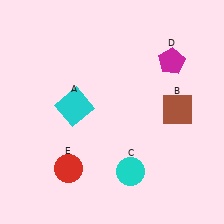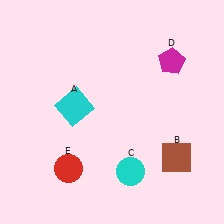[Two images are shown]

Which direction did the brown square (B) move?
The brown square (B) moved down.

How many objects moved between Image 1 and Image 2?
1 object moved between the two images.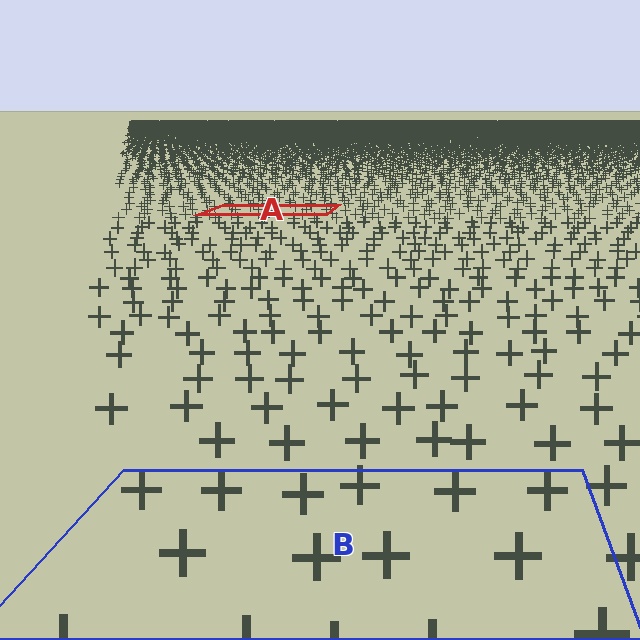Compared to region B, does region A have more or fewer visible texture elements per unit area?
Region A has more texture elements per unit area — they are packed more densely because it is farther away.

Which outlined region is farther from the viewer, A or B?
Region A is farther from the viewer — the texture elements inside it appear smaller and more densely packed.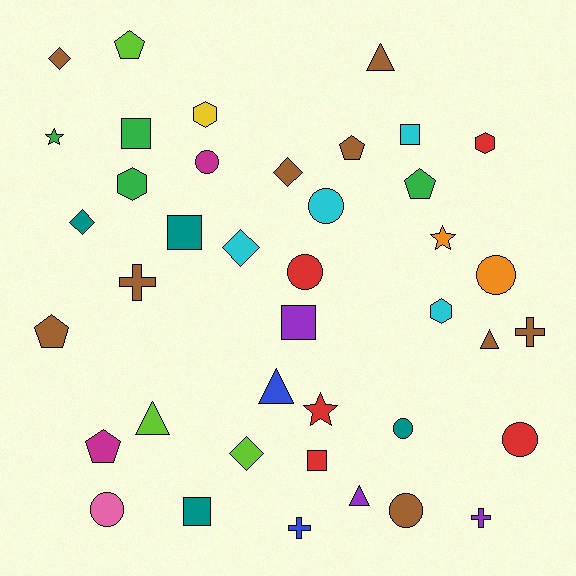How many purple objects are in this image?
There are 3 purple objects.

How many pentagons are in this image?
There are 5 pentagons.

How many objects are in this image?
There are 40 objects.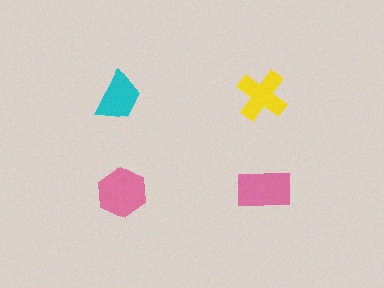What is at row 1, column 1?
A cyan trapezoid.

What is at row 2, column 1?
A pink hexagon.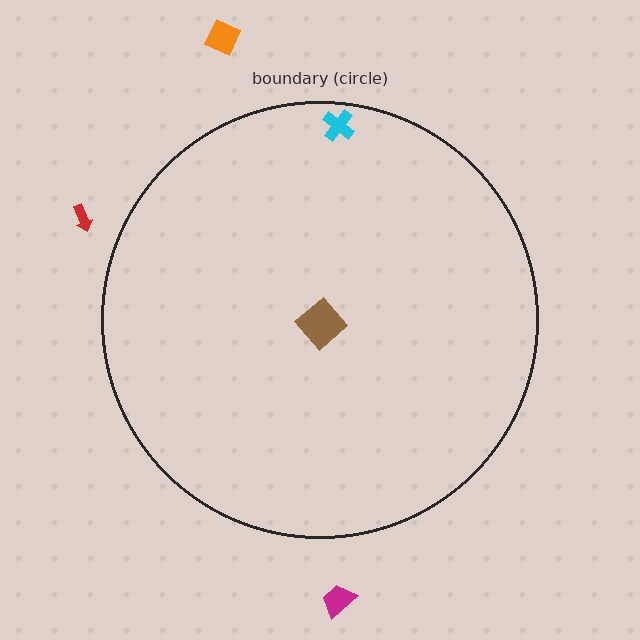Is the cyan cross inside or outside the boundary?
Inside.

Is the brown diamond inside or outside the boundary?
Inside.